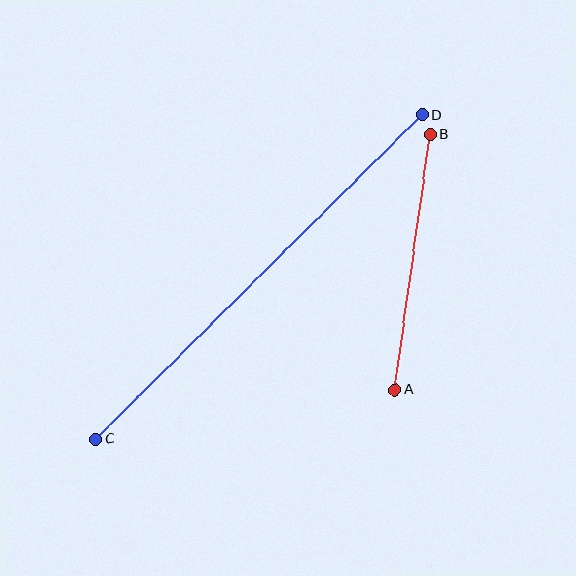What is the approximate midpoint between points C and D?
The midpoint is at approximately (259, 277) pixels.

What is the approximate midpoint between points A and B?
The midpoint is at approximately (413, 262) pixels.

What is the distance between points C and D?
The distance is approximately 460 pixels.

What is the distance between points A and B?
The distance is approximately 258 pixels.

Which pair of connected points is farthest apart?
Points C and D are farthest apart.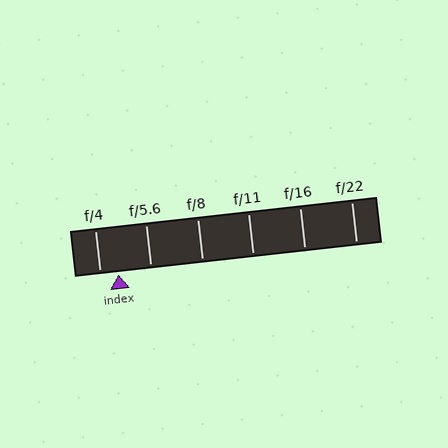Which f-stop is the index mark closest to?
The index mark is closest to f/4.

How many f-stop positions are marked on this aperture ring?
There are 6 f-stop positions marked.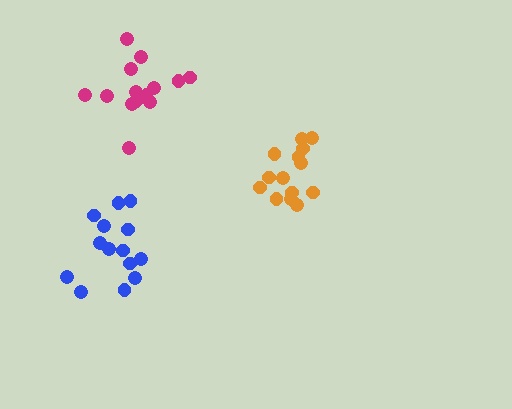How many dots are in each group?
Group 1: 14 dots, Group 2: 14 dots, Group 3: 14 dots (42 total).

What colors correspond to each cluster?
The clusters are colored: orange, magenta, blue.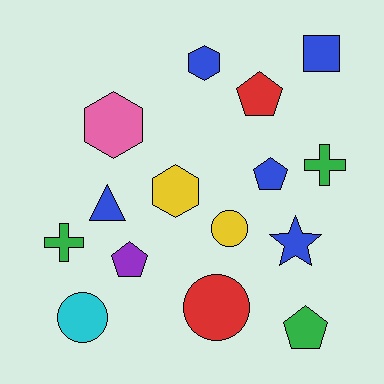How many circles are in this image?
There are 3 circles.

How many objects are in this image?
There are 15 objects.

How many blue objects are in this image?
There are 5 blue objects.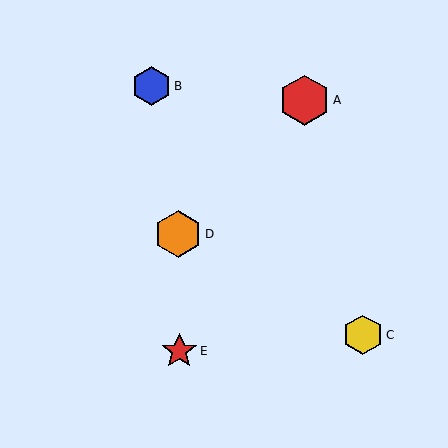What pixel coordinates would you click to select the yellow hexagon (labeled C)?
Click at (363, 335) to select the yellow hexagon C.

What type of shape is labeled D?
Shape D is an orange hexagon.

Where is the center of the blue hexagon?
The center of the blue hexagon is at (151, 86).